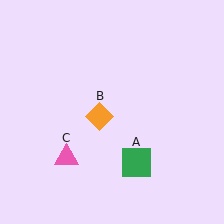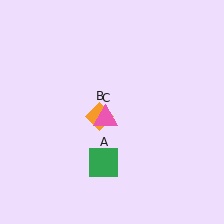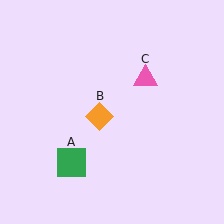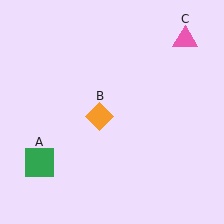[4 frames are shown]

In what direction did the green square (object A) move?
The green square (object A) moved left.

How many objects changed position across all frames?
2 objects changed position: green square (object A), pink triangle (object C).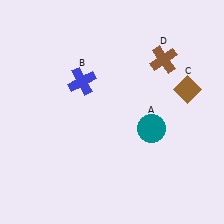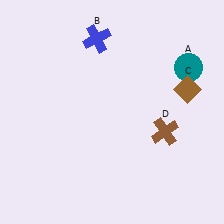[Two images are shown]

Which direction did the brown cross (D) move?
The brown cross (D) moved down.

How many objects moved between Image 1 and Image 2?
3 objects moved between the two images.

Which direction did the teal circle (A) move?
The teal circle (A) moved up.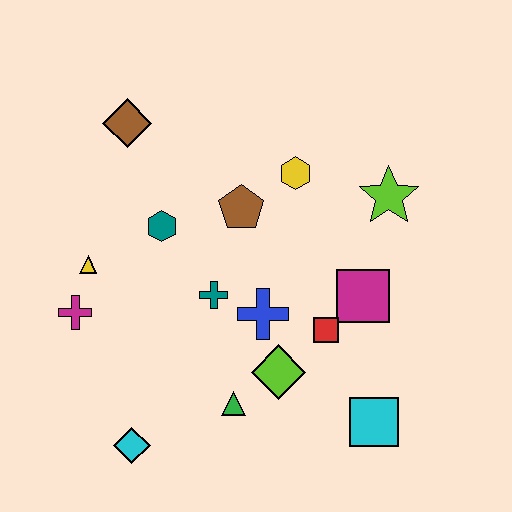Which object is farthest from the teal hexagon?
The cyan square is farthest from the teal hexagon.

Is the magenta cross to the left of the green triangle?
Yes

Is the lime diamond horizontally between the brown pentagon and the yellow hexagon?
Yes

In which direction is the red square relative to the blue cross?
The red square is to the right of the blue cross.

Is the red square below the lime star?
Yes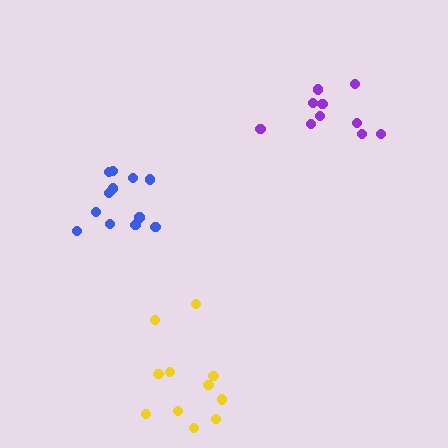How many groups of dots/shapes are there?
There are 3 groups.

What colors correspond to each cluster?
The clusters are colored: blue, yellow, purple.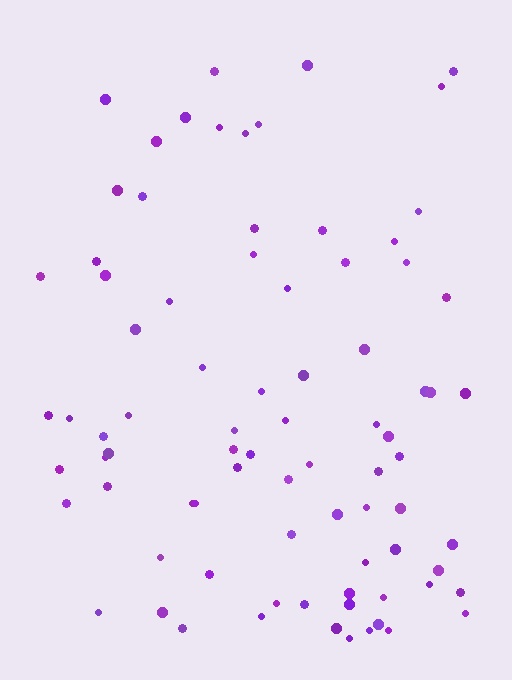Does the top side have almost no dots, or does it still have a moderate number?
Still a moderate number, just noticeably fewer than the bottom.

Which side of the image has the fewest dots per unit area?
The top.